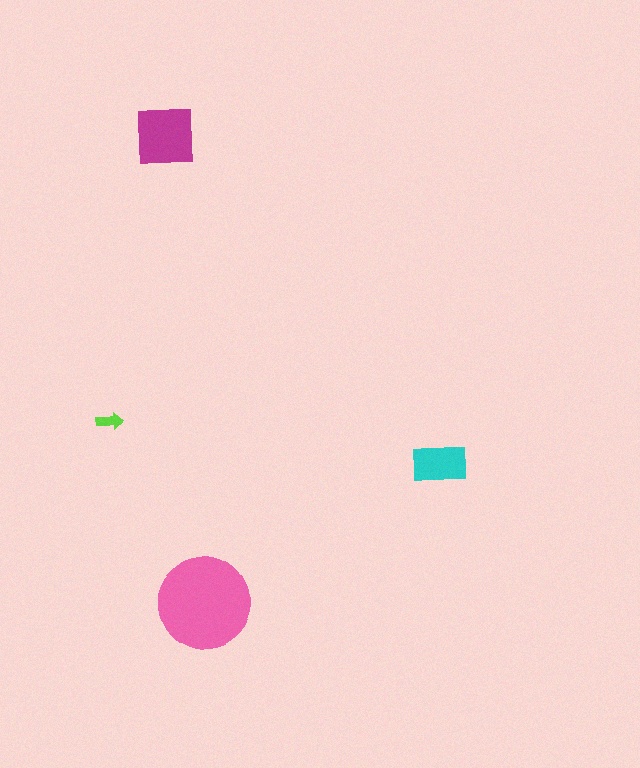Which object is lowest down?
The pink circle is bottommost.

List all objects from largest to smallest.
The pink circle, the magenta square, the cyan rectangle, the lime arrow.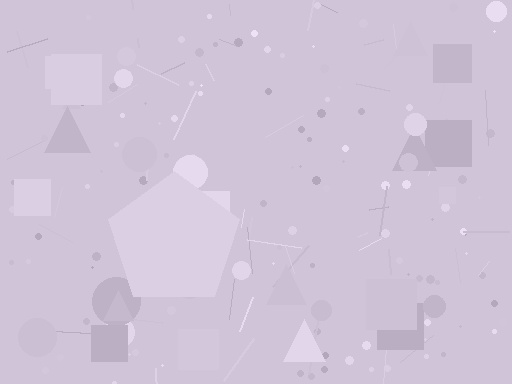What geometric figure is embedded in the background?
A pentagon is embedded in the background.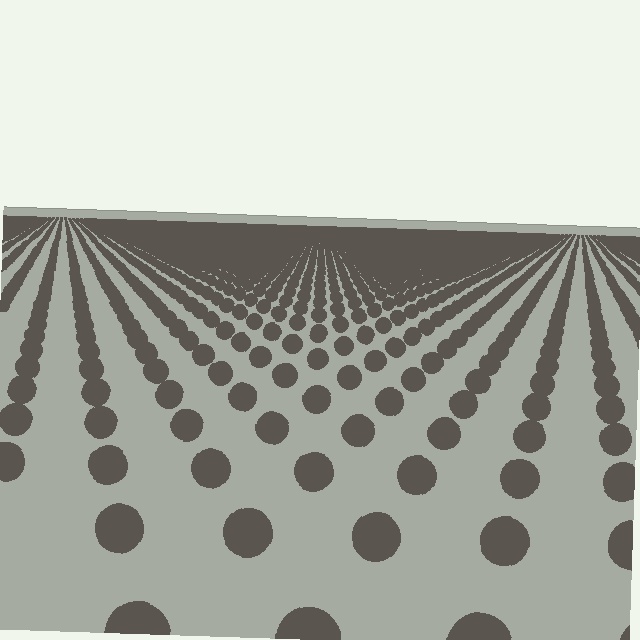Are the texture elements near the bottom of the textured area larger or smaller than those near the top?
Larger. Near the bottom, elements are closer to the viewer and appear at a bigger on-screen size.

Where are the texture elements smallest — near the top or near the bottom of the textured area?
Near the top.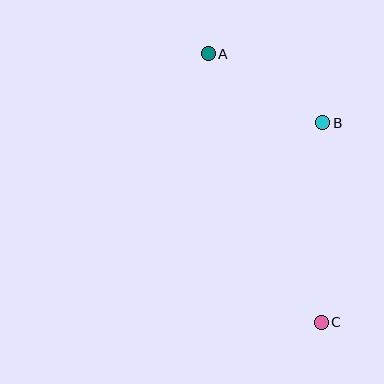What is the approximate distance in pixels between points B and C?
The distance between B and C is approximately 199 pixels.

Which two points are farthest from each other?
Points A and C are farthest from each other.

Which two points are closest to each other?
Points A and B are closest to each other.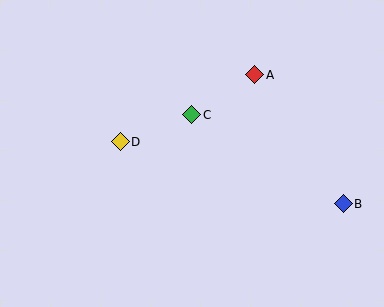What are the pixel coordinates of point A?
Point A is at (255, 75).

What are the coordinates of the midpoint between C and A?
The midpoint between C and A is at (223, 95).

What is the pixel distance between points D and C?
The distance between D and C is 77 pixels.